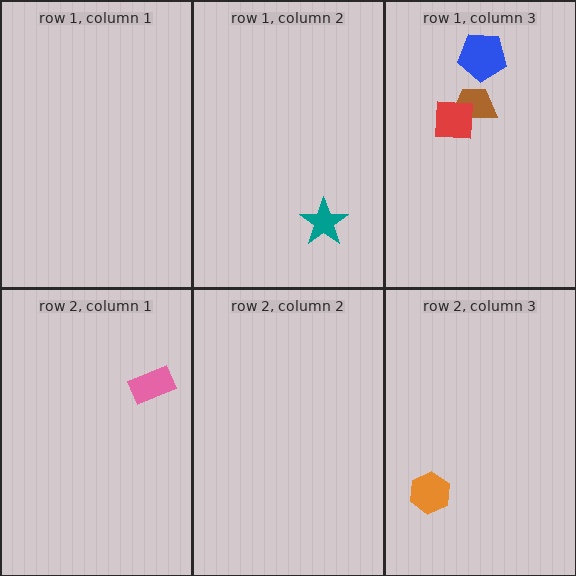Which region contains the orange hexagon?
The row 2, column 3 region.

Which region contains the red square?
The row 1, column 3 region.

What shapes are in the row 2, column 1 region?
The pink rectangle.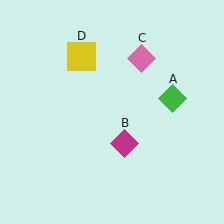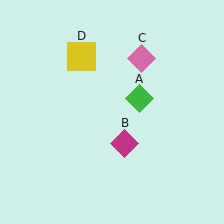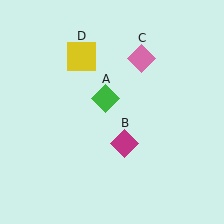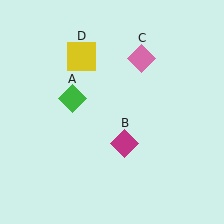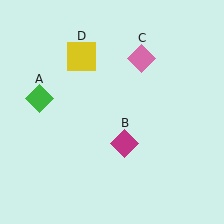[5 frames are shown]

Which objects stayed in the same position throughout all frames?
Magenta diamond (object B) and pink diamond (object C) and yellow square (object D) remained stationary.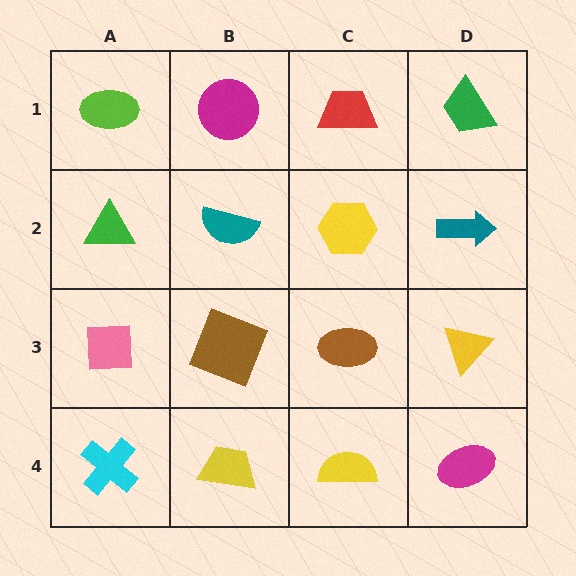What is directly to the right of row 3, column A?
A brown square.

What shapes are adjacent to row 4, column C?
A brown ellipse (row 3, column C), a yellow trapezoid (row 4, column B), a magenta ellipse (row 4, column D).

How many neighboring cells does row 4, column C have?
3.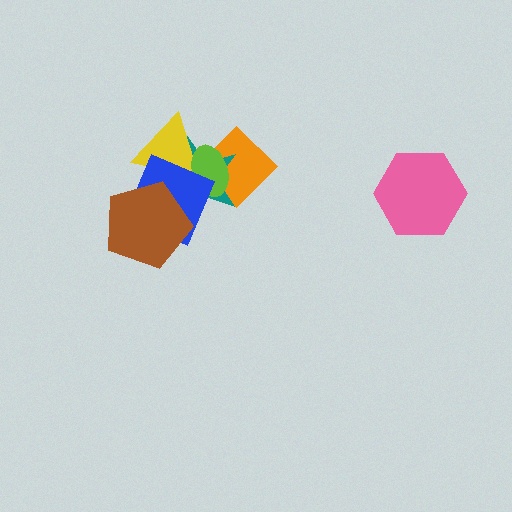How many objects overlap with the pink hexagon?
0 objects overlap with the pink hexagon.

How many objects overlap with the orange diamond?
4 objects overlap with the orange diamond.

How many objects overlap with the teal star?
5 objects overlap with the teal star.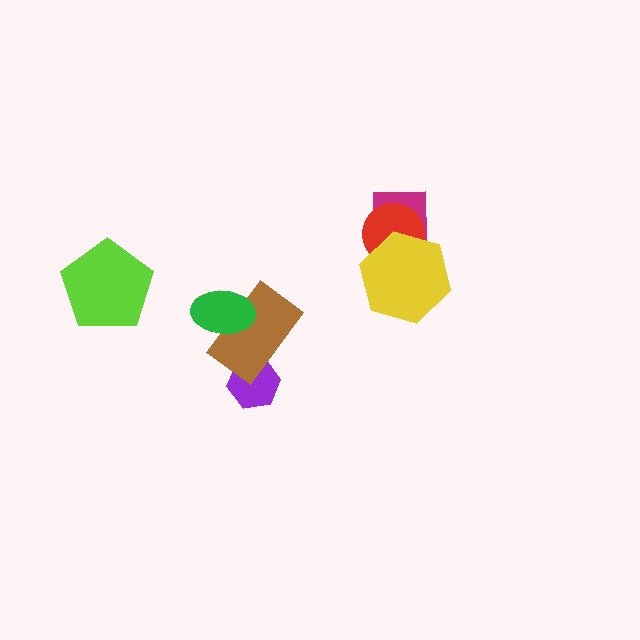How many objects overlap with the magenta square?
2 objects overlap with the magenta square.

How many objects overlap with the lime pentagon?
0 objects overlap with the lime pentagon.